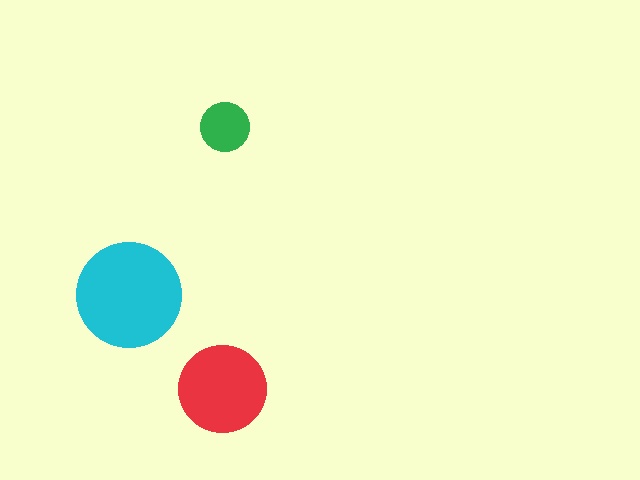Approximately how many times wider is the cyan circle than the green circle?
About 2 times wider.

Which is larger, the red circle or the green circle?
The red one.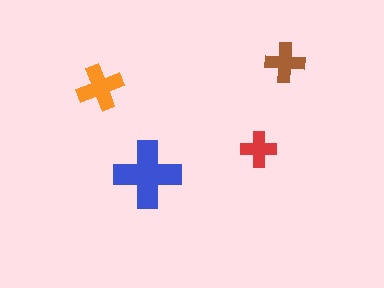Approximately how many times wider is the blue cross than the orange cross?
About 1.5 times wider.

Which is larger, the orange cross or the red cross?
The orange one.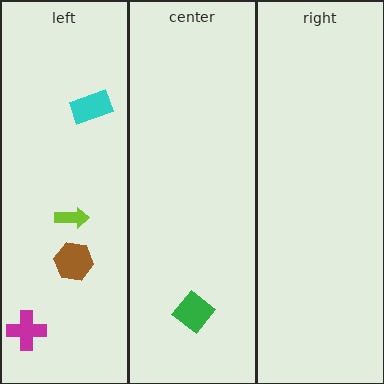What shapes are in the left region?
The lime arrow, the brown hexagon, the magenta cross, the cyan rectangle.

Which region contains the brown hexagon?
The left region.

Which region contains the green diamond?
The center region.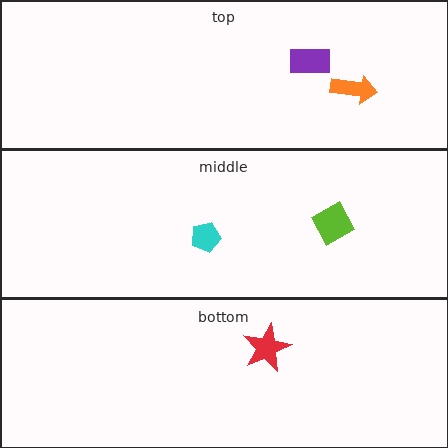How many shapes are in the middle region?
2.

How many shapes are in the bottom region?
1.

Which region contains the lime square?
The middle region.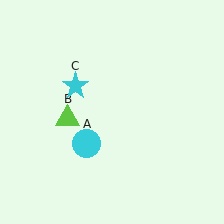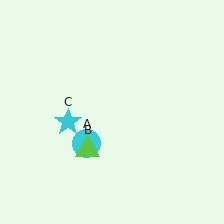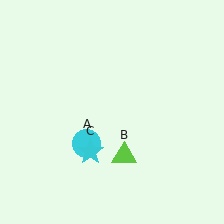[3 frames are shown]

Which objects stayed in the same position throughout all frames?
Cyan circle (object A) remained stationary.